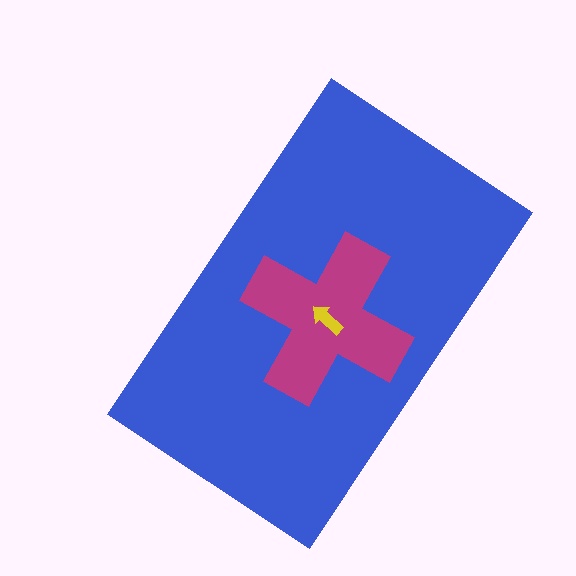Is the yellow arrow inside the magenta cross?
Yes.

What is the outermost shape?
The blue rectangle.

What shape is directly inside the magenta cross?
The yellow arrow.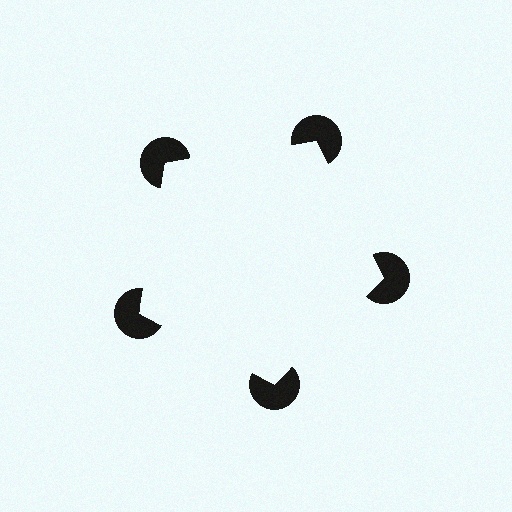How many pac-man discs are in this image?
There are 5 — one at each vertex of the illusory pentagon.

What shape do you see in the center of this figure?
An illusory pentagon — its edges are inferred from the aligned wedge cuts in the pac-man discs, not physically drawn.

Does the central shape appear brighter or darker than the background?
It typically appears slightly brighter than the background, even though no actual brightness change is drawn.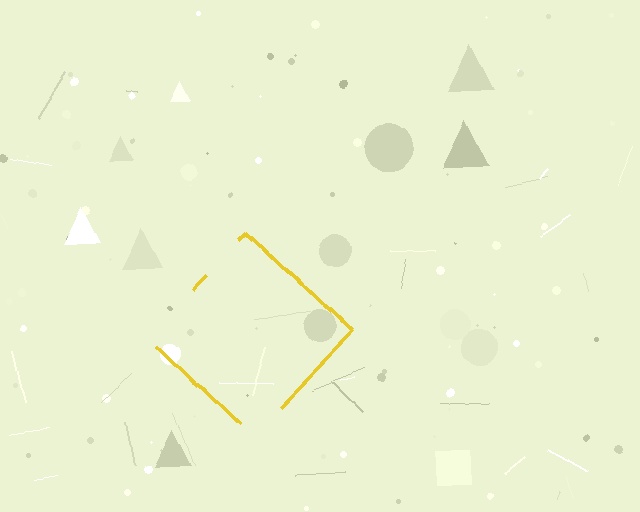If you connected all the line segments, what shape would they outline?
They would outline a diamond.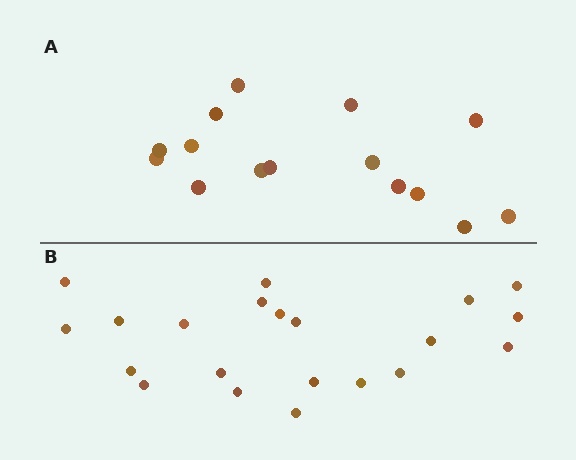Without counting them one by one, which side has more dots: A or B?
Region B (the bottom region) has more dots.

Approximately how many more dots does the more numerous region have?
Region B has about 6 more dots than region A.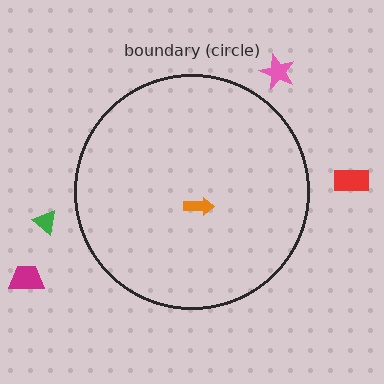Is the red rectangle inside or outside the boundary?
Outside.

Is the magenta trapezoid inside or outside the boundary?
Outside.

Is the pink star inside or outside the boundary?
Outside.